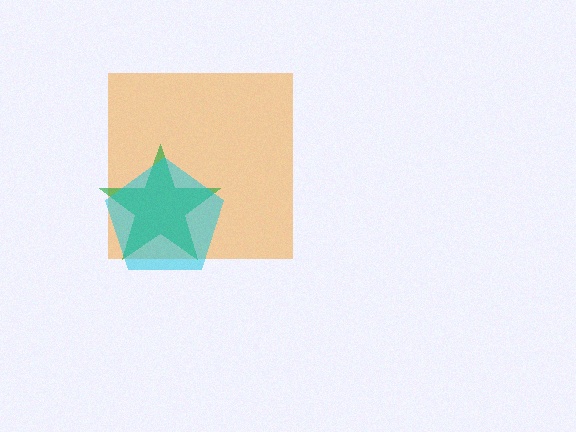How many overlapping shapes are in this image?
There are 3 overlapping shapes in the image.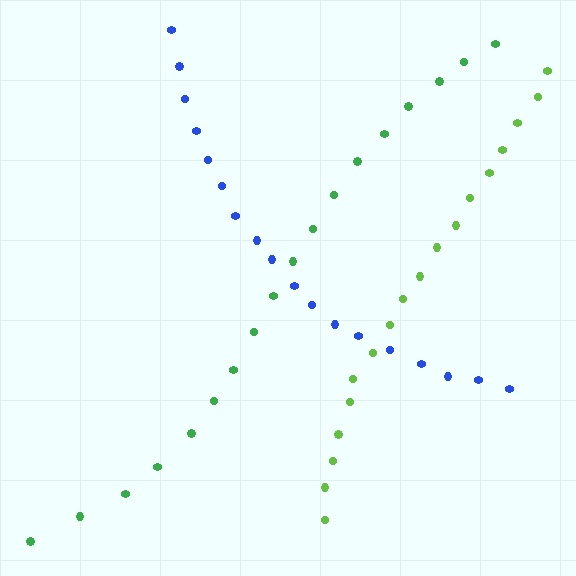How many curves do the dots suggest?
There are 3 distinct paths.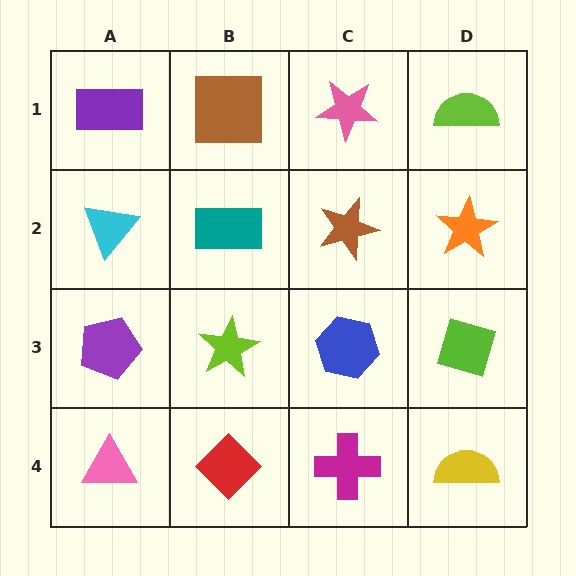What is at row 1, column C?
A pink star.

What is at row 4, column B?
A red diamond.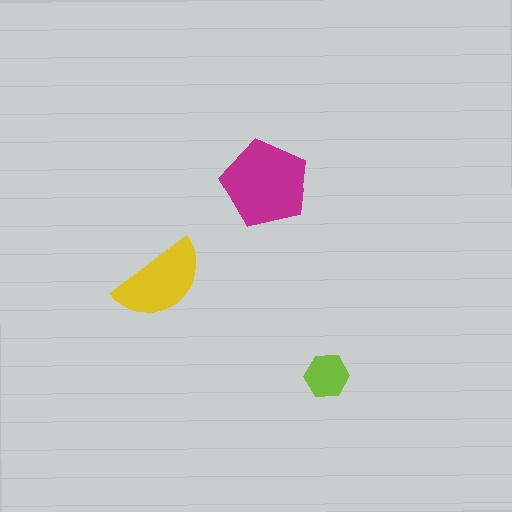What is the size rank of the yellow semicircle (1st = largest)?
2nd.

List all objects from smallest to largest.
The lime hexagon, the yellow semicircle, the magenta pentagon.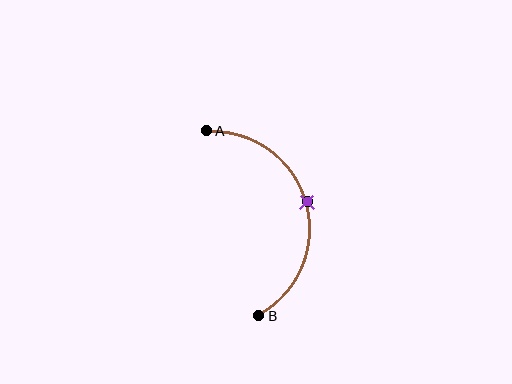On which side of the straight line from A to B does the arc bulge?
The arc bulges to the right of the straight line connecting A and B.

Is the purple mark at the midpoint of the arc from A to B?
Yes. The purple mark lies on the arc at equal arc-length from both A and B — it is the arc midpoint.